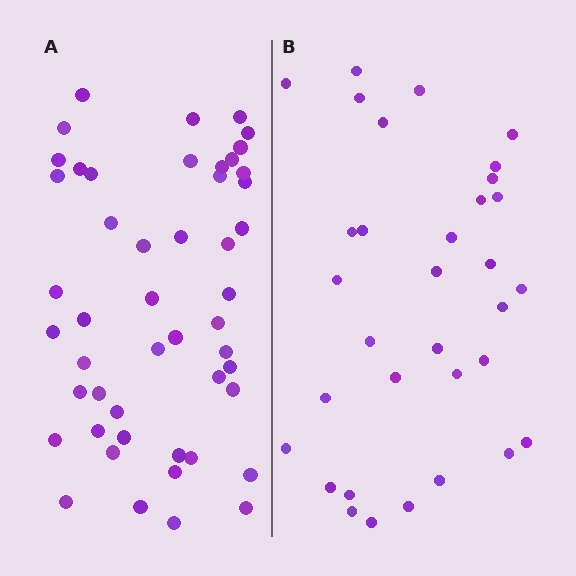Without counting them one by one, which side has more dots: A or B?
Region A (the left region) has more dots.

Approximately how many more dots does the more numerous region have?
Region A has approximately 15 more dots than region B.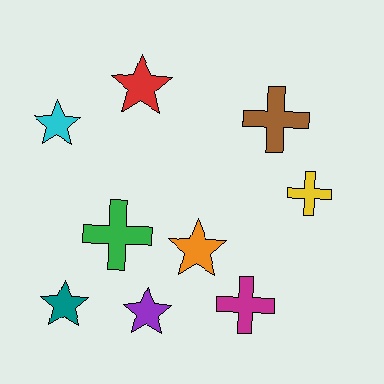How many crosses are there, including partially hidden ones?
There are 4 crosses.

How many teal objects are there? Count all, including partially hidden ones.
There is 1 teal object.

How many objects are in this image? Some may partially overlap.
There are 9 objects.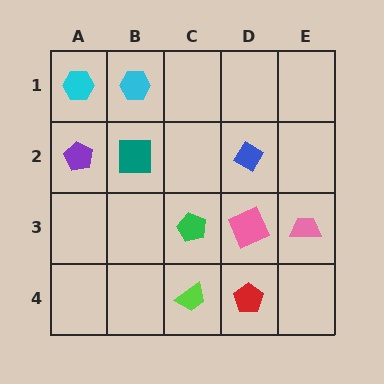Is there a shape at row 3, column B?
No, that cell is empty.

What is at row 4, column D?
A red pentagon.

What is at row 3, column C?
A green pentagon.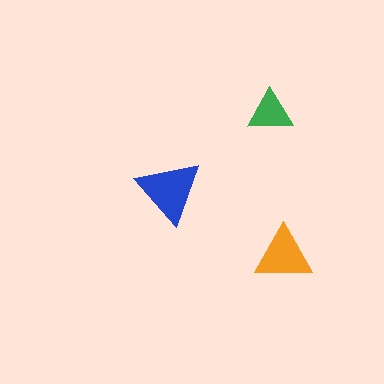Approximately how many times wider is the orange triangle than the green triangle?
About 1.5 times wider.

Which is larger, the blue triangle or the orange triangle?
The blue one.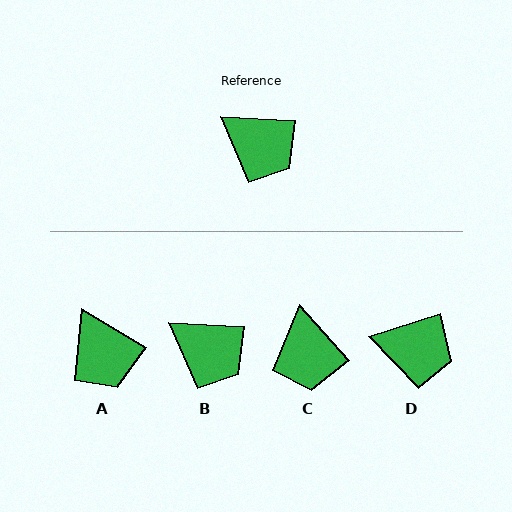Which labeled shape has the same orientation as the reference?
B.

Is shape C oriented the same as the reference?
No, it is off by about 46 degrees.